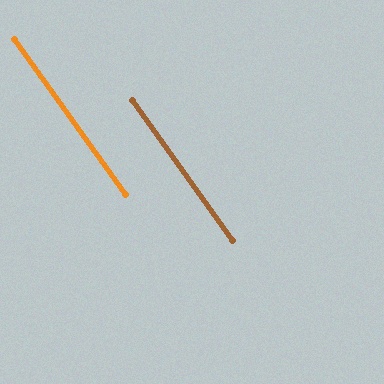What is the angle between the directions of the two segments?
Approximately 0 degrees.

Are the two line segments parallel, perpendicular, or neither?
Parallel — their directions differ by only 0.0°.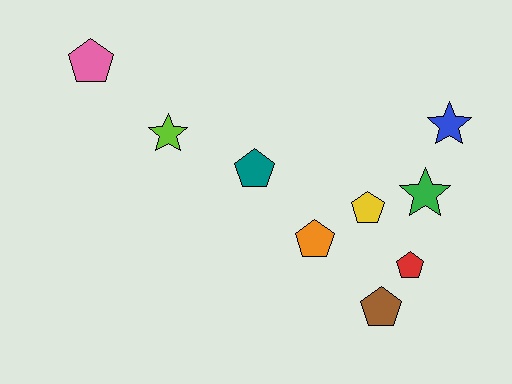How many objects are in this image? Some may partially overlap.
There are 9 objects.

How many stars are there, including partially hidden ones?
There are 3 stars.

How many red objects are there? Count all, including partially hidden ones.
There is 1 red object.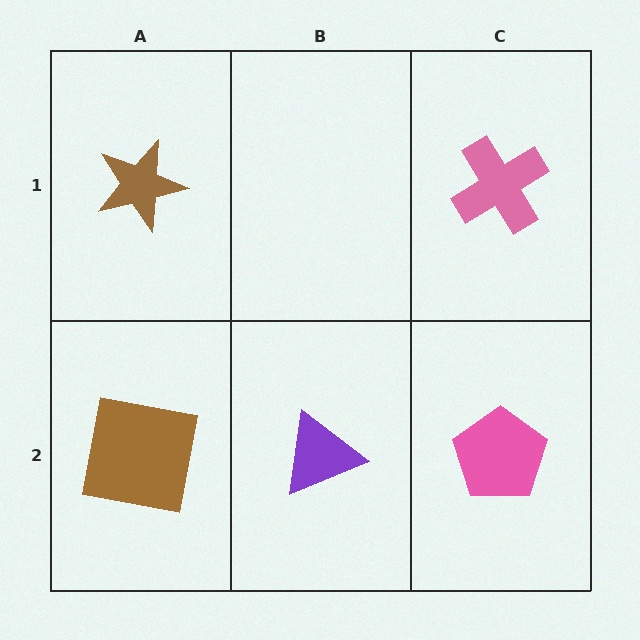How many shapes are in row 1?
2 shapes.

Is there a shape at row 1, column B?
No, that cell is empty.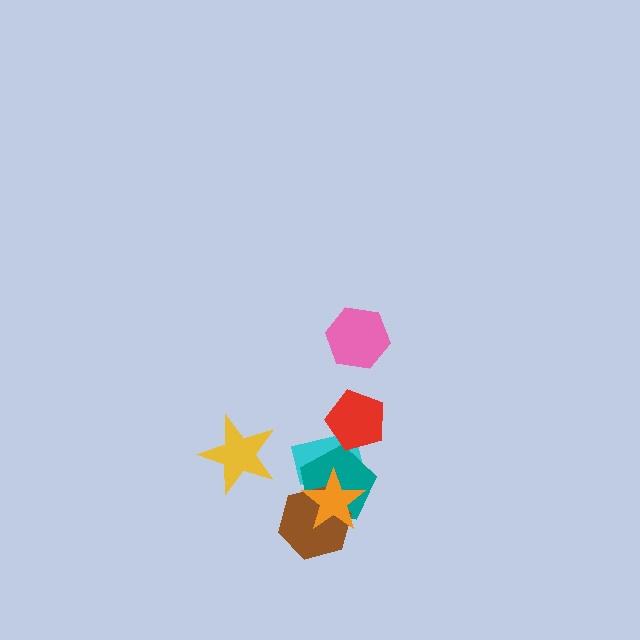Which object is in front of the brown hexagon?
The orange star is in front of the brown hexagon.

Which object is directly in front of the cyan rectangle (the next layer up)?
The teal pentagon is directly in front of the cyan rectangle.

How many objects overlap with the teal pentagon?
3 objects overlap with the teal pentagon.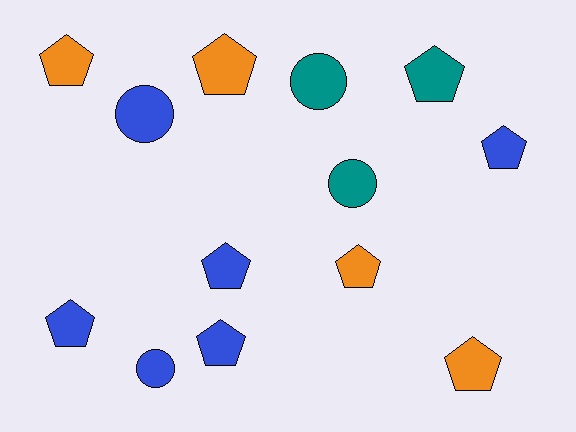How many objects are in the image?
There are 13 objects.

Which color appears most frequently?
Blue, with 6 objects.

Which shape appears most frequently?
Pentagon, with 9 objects.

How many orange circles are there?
There are no orange circles.